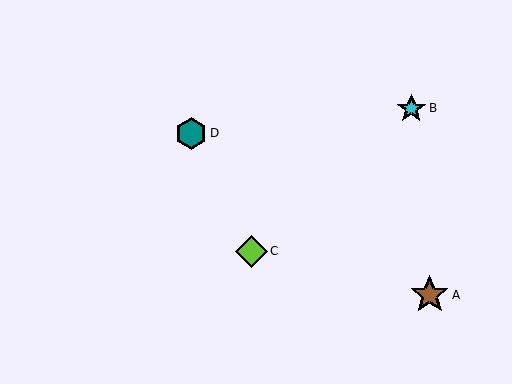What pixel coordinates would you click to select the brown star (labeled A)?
Click at (430, 295) to select the brown star A.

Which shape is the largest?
The brown star (labeled A) is the largest.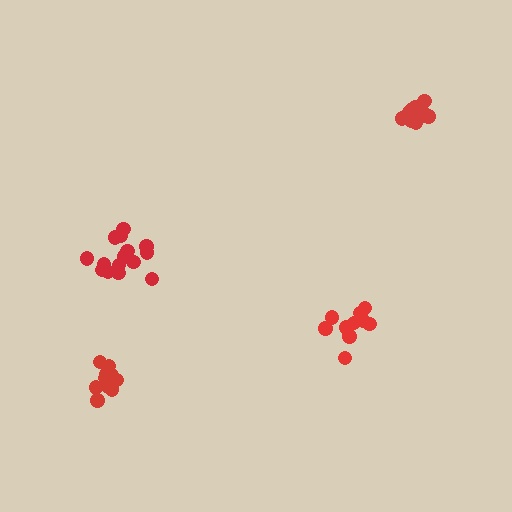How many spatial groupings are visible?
There are 4 spatial groupings.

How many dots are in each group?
Group 1: 10 dots, Group 2: 10 dots, Group 3: 15 dots, Group 4: 10 dots (45 total).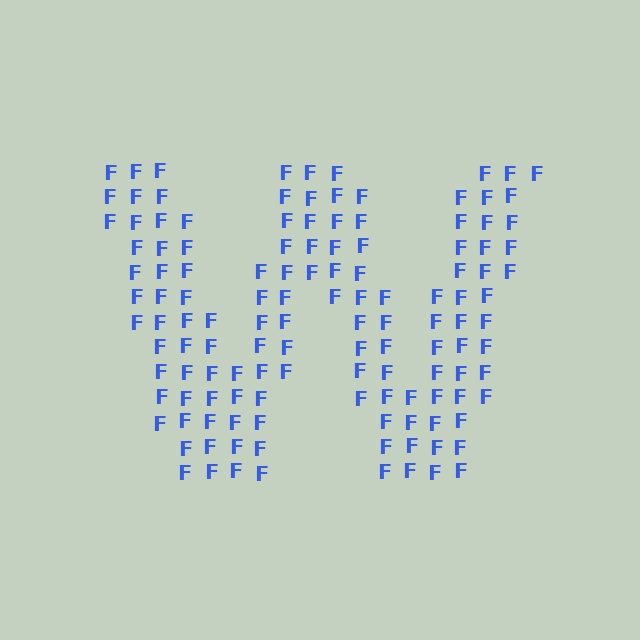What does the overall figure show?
The overall figure shows the letter W.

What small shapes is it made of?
It is made of small letter F's.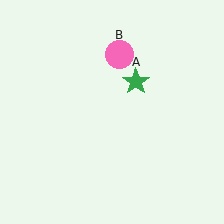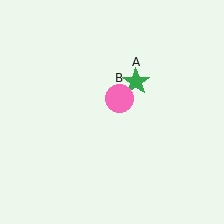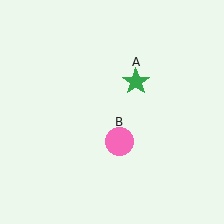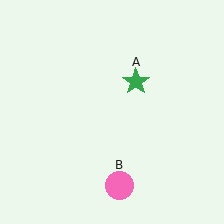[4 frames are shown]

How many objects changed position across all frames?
1 object changed position: pink circle (object B).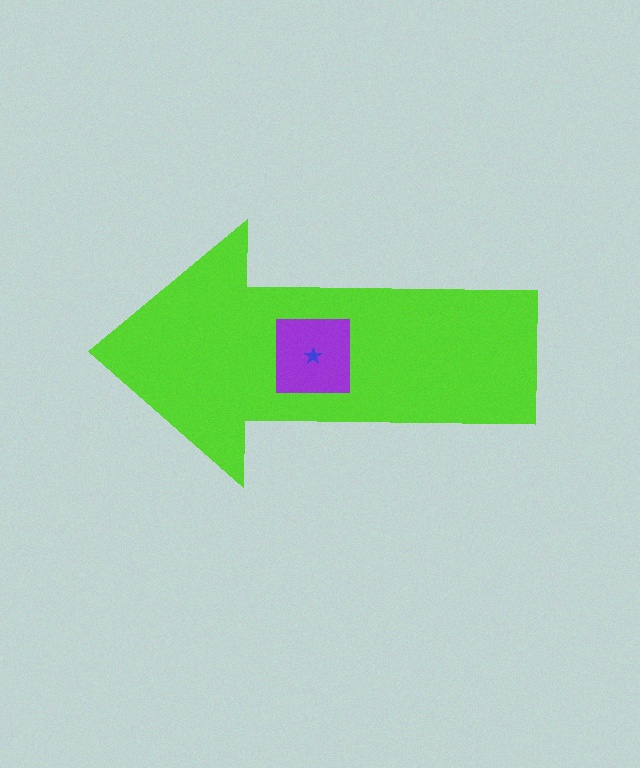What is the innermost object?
The blue star.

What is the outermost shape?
The lime arrow.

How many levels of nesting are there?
3.